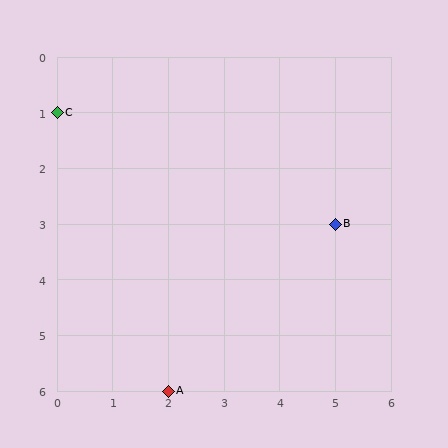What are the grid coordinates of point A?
Point A is at grid coordinates (2, 6).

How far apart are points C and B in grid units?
Points C and B are 5 columns and 2 rows apart (about 5.4 grid units diagonally).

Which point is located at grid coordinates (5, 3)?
Point B is at (5, 3).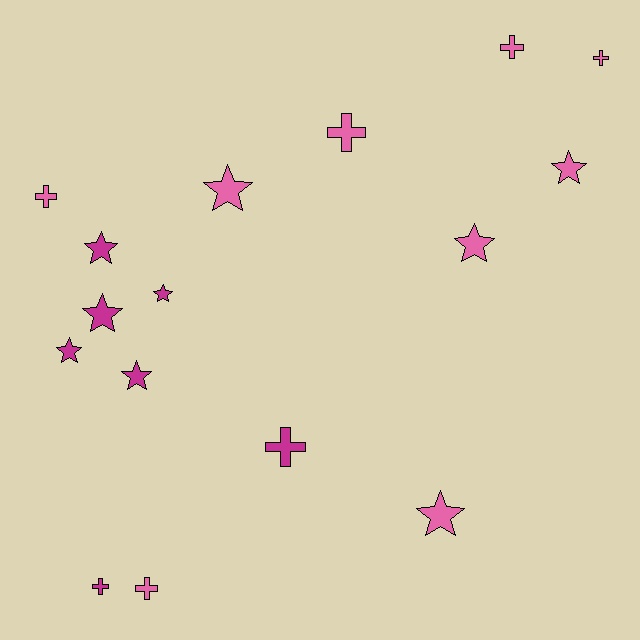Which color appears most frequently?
Pink, with 9 objects.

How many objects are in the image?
There are 16 objects.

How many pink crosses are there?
There are 5 pink crosses.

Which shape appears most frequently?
Star, with 9 objects.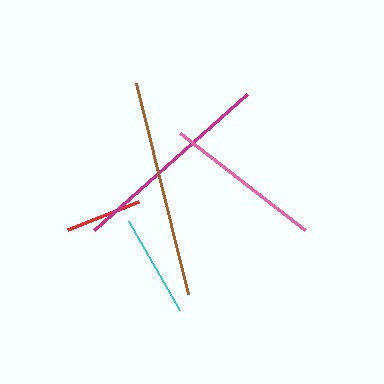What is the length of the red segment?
The red segment is approximately 76 pixels long.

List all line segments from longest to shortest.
From longest to shortest: brown, magenta, pink, cyan, red.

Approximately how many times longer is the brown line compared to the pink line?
The brown line is approximately 1.4 times the length of the pink line.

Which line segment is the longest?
The brown line is the longest at approximately 218 pixels.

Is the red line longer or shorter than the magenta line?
The magenta line is longer than the red line.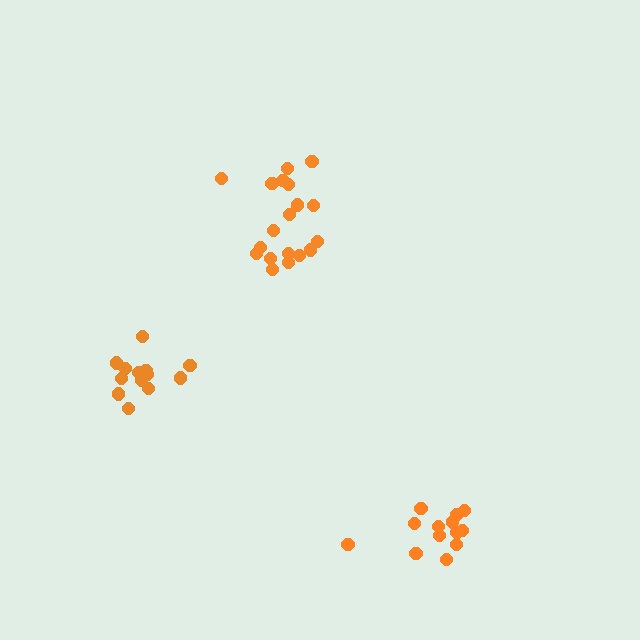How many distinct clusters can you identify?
There are 3 distinct clusters.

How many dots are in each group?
Group 1: 19 dots, Group 2: 13 dots, Group 3: 13 dots (45 total).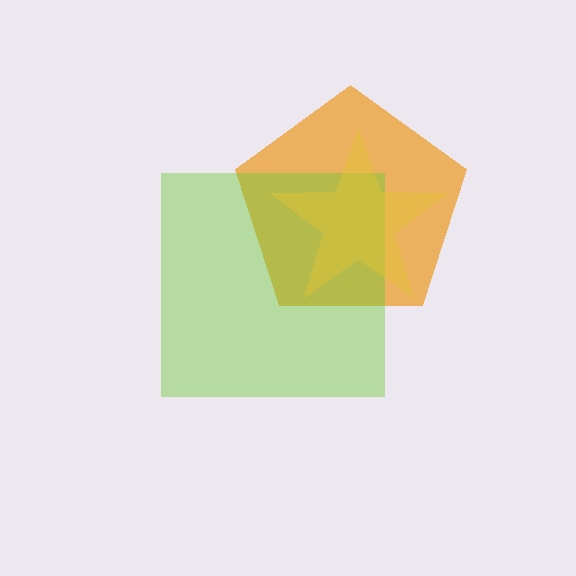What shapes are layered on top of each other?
The layered shapes are: an orange pentagon, a lime square, a yellow star.